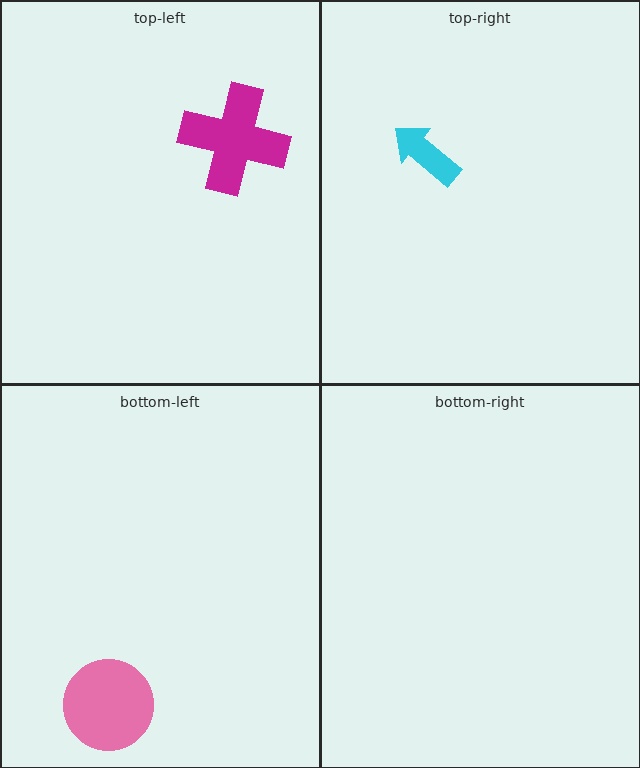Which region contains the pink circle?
The bottom-left region.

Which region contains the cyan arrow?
The top-right region.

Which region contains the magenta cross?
The top-left region.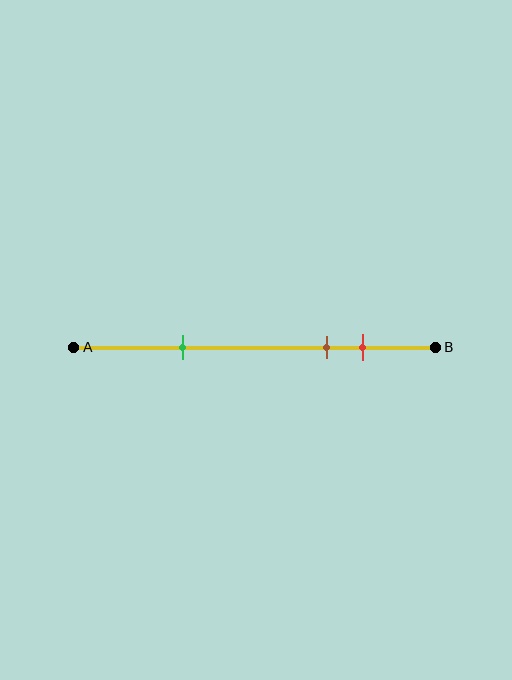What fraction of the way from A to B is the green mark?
The green mark is approximately 30% (0.3) of the way from A to B.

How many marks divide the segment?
There are 3 marks dividing the segment.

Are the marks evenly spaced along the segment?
No, the marks are not evenly spaced.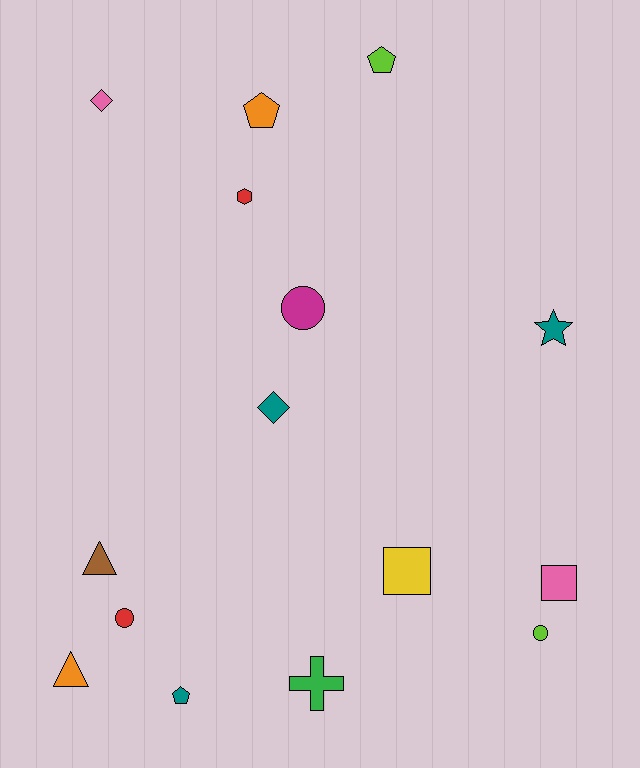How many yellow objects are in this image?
There is 1 yellow object.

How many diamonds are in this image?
There are 2 diamonds.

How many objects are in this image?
There are 15 objects.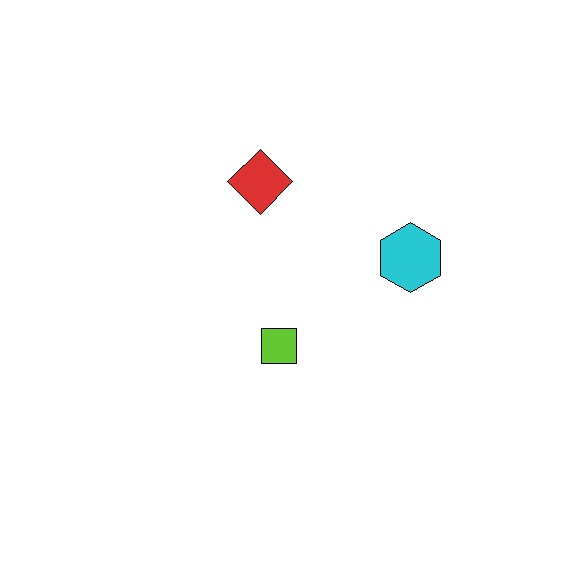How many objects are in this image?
There are 3 objects.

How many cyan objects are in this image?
There is 1 cyan object.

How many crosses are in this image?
There are no crosses.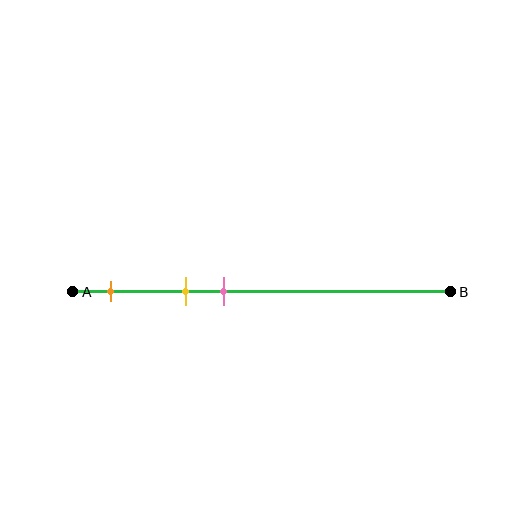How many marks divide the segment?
There are 3 marks dividing the segment.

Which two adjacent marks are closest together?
The yellow and pink marks are the closest adjacent pair.